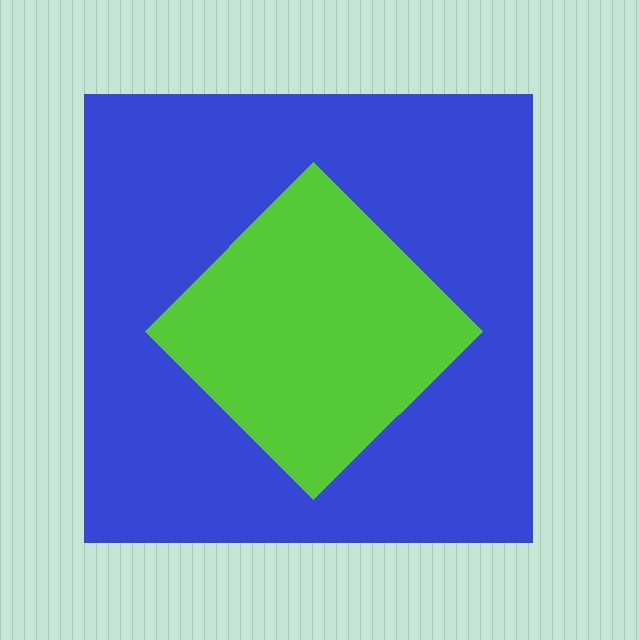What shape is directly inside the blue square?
The lime diamond.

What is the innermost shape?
The lime diamond.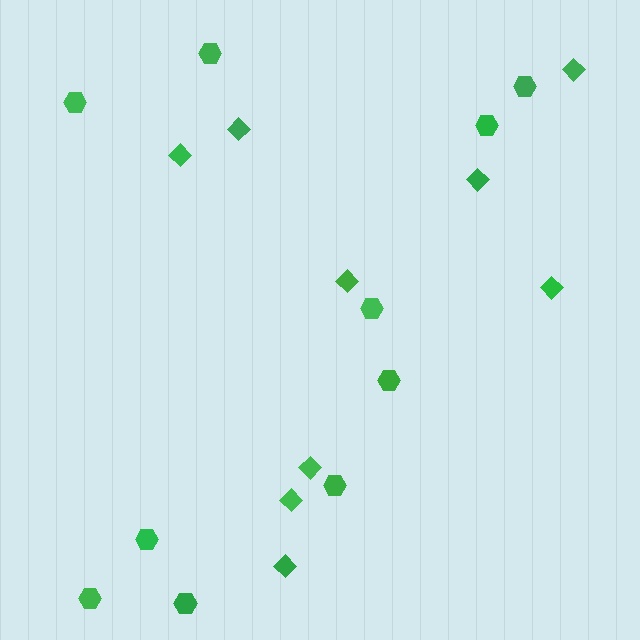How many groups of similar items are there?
There are 2 groups: one group of hexagons (10) and one group of diamonds (9).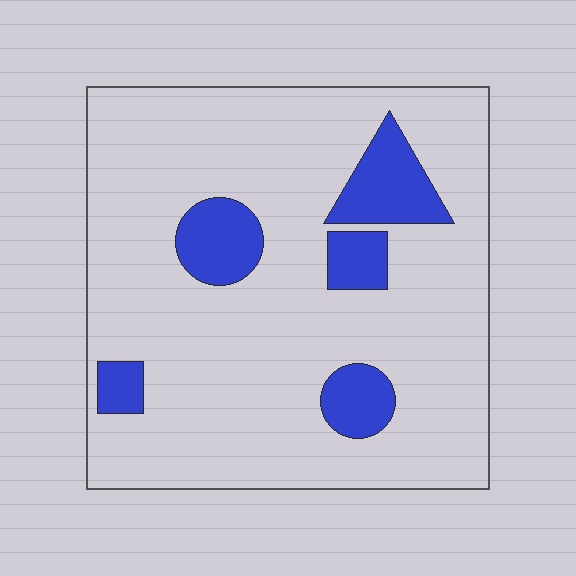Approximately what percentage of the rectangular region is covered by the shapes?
Approximately 15%.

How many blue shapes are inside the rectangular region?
5.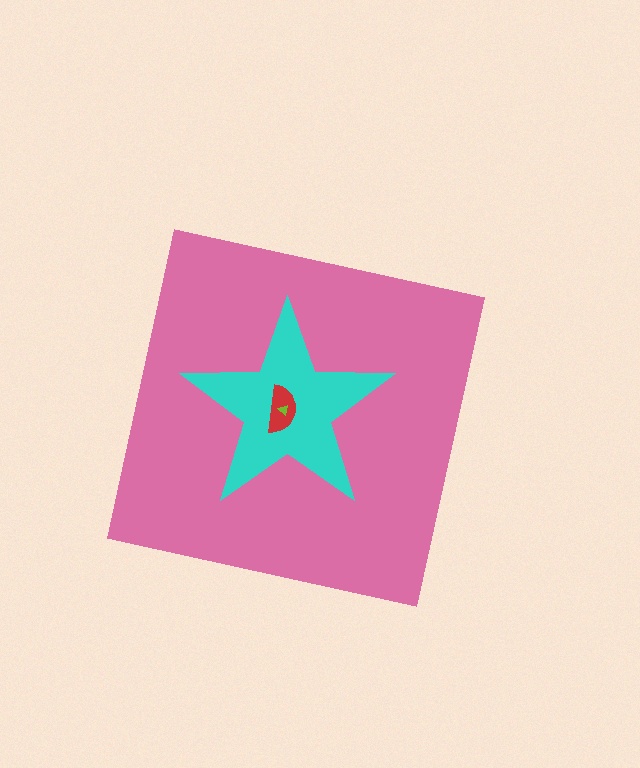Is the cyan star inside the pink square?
Yes.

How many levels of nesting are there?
4.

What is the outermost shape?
The pink square.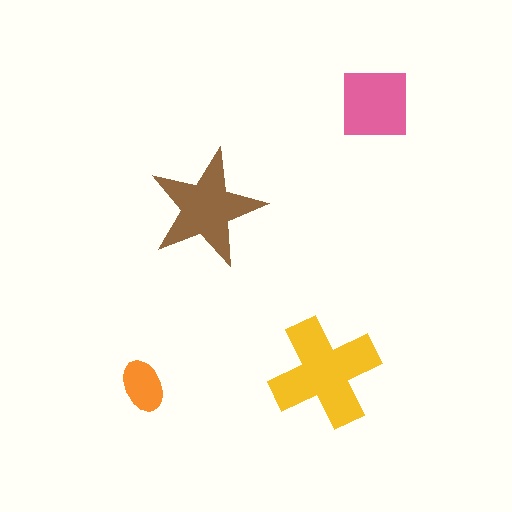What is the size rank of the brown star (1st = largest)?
2nd.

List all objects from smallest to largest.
The orange ellipse, the pink square, the brown star, the yellow cross.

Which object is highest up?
The pink square is topmost.